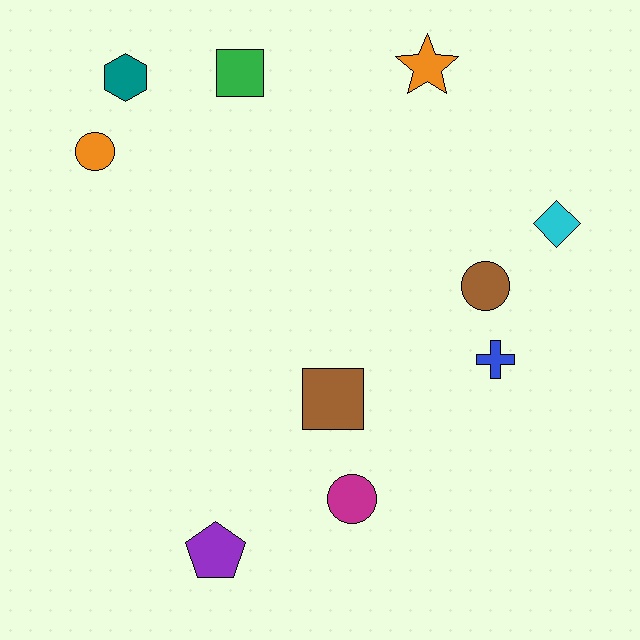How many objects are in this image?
There are 10 objects.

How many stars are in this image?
There is 1 star.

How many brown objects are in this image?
There are 2 brown objects.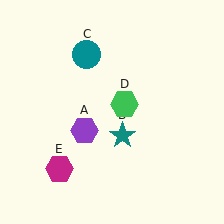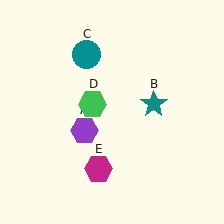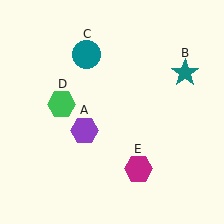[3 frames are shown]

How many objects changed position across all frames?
3 objects changed position: teal star (object B), green hexagon (object D), magenta hexagon (object E).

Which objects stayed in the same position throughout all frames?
Purple hexagon (object A) and teal circle (object C) remained stationary.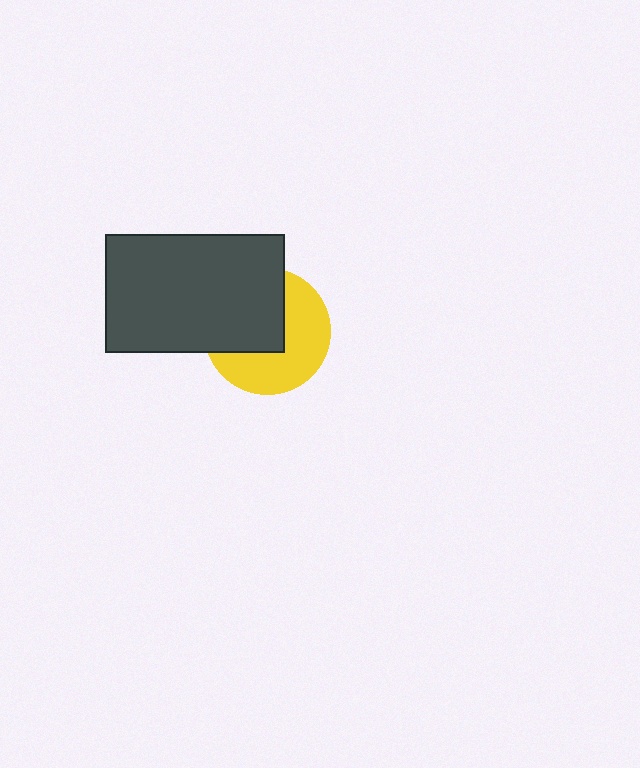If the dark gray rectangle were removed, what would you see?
You would see the complete yellow circle.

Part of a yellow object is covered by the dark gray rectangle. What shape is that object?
It is a circle.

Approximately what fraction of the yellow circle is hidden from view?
Roughly 48% of the yellow circle is hidden behind the dark gray rectangle.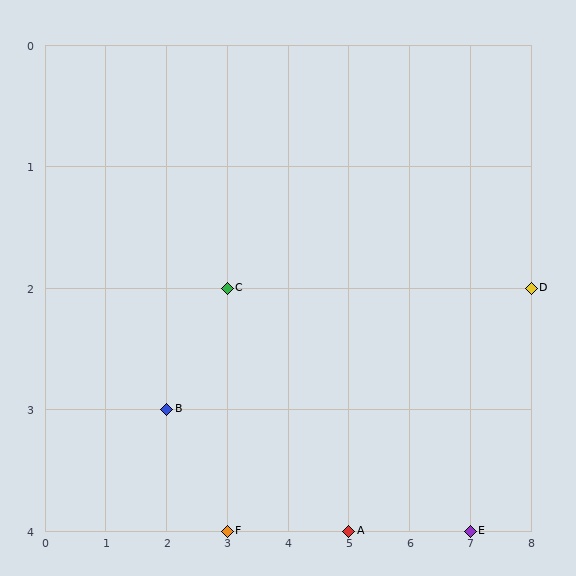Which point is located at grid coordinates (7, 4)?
Point E is at (7, 4).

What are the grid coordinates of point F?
Point F is at grid coordinates (3, 4).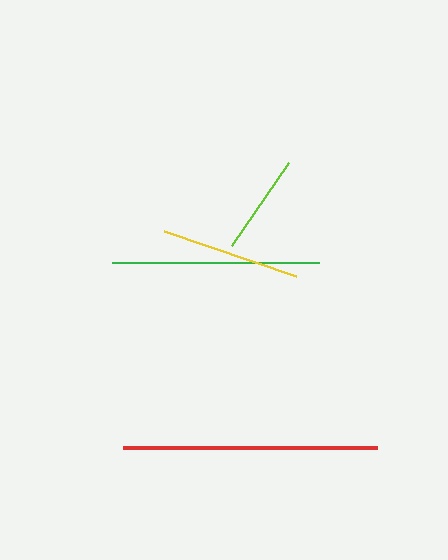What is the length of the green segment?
The green segment is approximately 207 pixels long.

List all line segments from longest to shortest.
From longest to shortest: red, green, yellow, lime.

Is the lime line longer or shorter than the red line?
The red line is longer than the lime line.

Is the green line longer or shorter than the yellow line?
The green line is longer than the yellow line.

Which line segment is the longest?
The red line is the longest at approximately 254 pixels.